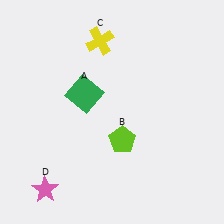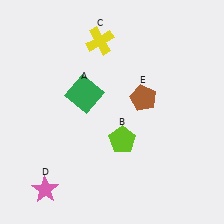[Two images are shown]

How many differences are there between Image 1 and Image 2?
There is 1 difference between the two images.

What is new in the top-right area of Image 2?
A brown pentagon (E) was added in the top-right area of Image 2.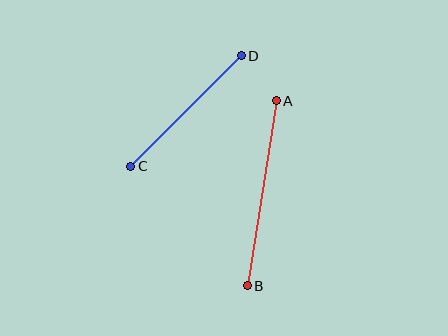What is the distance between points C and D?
The distance is approximately 156 pixels.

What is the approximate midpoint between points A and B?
The midpoint is at approximately (262, 193) pixels.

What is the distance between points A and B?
The distance is approximately 187 pixels.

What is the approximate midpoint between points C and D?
The midpoint is at approximately (186, 111) pixels.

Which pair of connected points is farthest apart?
Points A and B are farthest apart.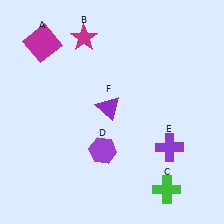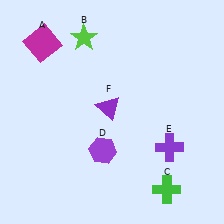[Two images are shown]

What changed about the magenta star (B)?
In Image 1, B is magenta. In Image 2, it changed to lime.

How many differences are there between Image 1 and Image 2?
There is 1 difference between the two images.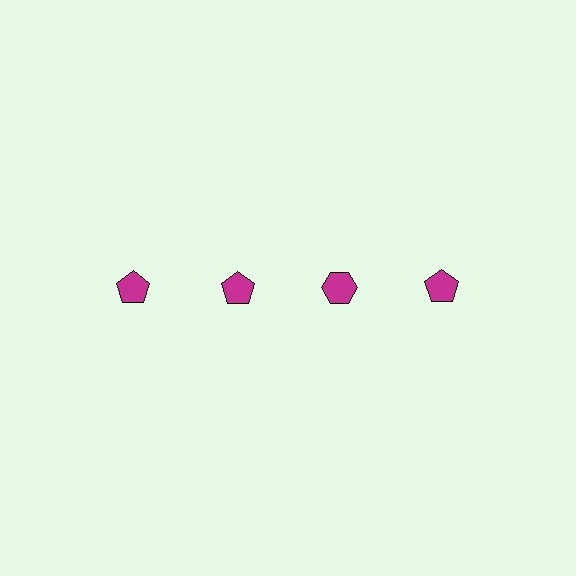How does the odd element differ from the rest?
It has a different shape: hexagon instead of pentagon.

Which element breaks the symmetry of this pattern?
The magenta hexagon in the top row, center column breaks the symmetry. All other shapes are magenta pentagons.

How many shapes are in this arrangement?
There are 4 shapes arranged in a grid pattern.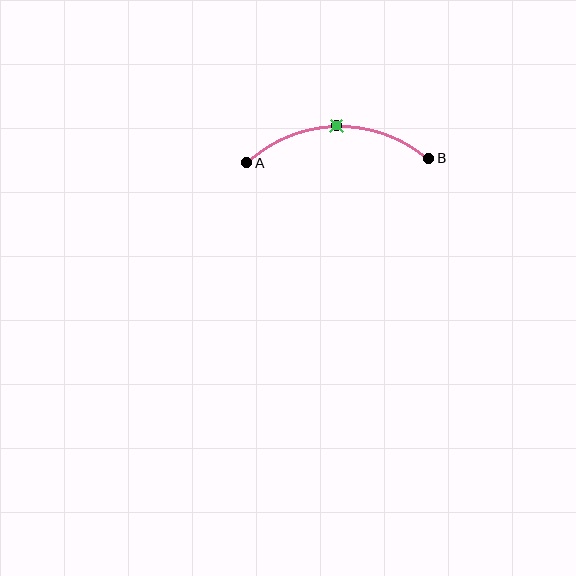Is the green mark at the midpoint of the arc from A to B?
Yes. The green mark lies on the arc at equal arc-length from both A and B — it is the arc midpoint.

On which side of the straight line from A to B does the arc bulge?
The arc bulges above the straight line connecting A and B.